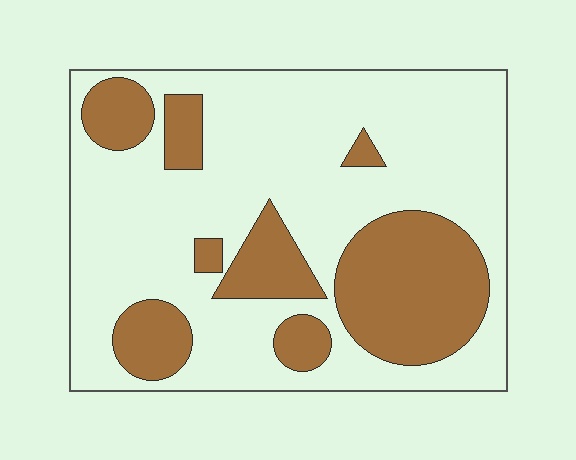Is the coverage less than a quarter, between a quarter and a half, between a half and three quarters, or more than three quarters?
Between a quarter and a half.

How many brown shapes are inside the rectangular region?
8.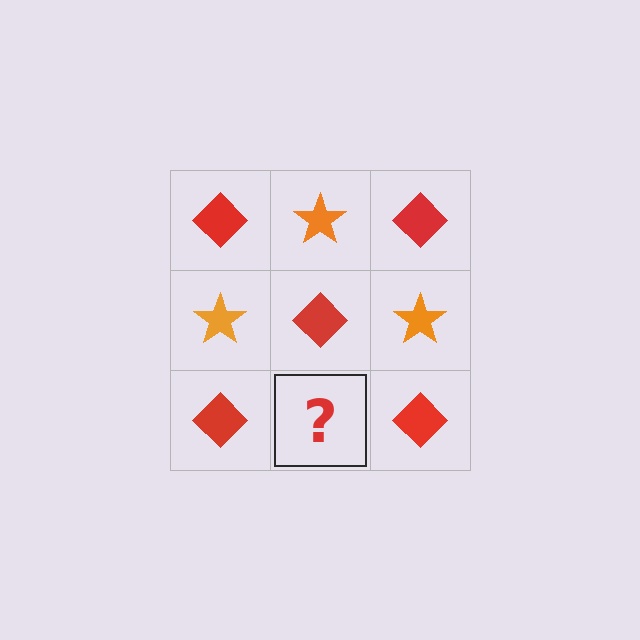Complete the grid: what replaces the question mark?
The question mark should be replaced with an orange star.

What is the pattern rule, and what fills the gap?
The rule is that it alternates red diamond and orange star in a checkerboard pattern. The gap should be filled with an orange star.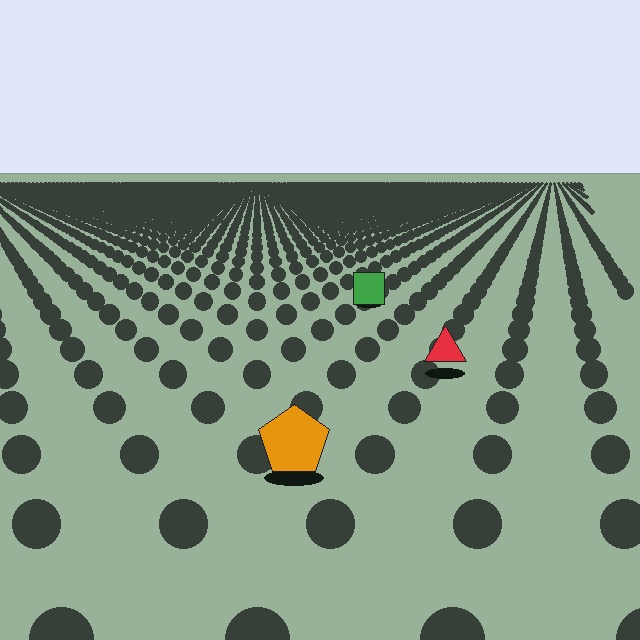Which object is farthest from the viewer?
The green square is farthest from the viewer. It appears smaller and the ground texture around it is denser.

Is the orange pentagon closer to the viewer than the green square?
Yes. The orange pentagon is closer — you can tell from the texture gradient: the ground texture is coarser near it.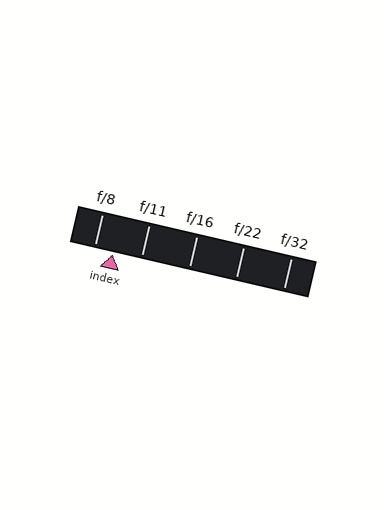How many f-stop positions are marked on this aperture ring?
There are 5 f-stop positions marked.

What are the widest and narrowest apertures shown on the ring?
The widest aperture shown is f/8 and the narrowest is f/32.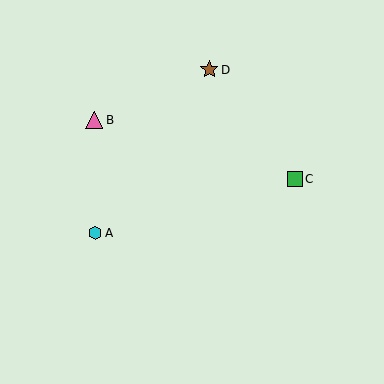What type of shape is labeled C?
Shape C is a green square.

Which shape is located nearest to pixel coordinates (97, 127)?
The pink triangle (labeled B) at (94, 120) is nearest to that location.